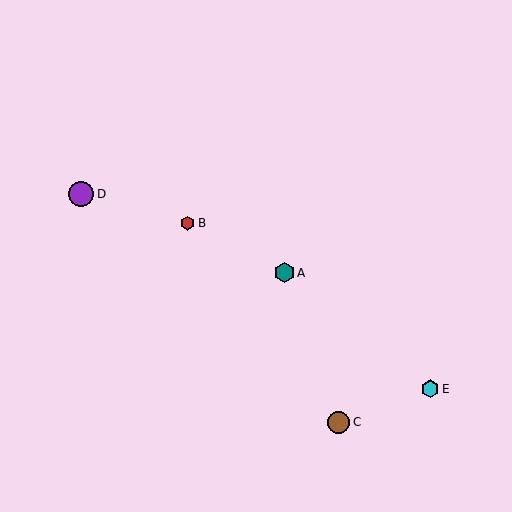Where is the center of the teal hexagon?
The center of the teal hexagon is at (284, 273).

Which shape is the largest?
The purple circle (labeled D) is the largest.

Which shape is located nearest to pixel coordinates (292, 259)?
The teal hexagon (labeled A) at (284, 273) is nearest to that location.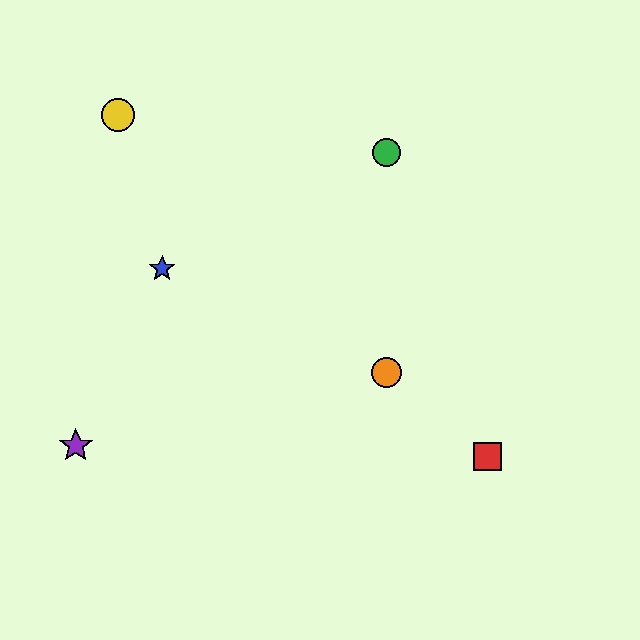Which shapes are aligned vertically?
The green circle, the orange circle are aligned vertically.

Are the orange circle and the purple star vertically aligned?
No, the orange circle is at x≈387 and the purple star is at x≈76.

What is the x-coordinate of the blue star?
The blue star is at x≈162.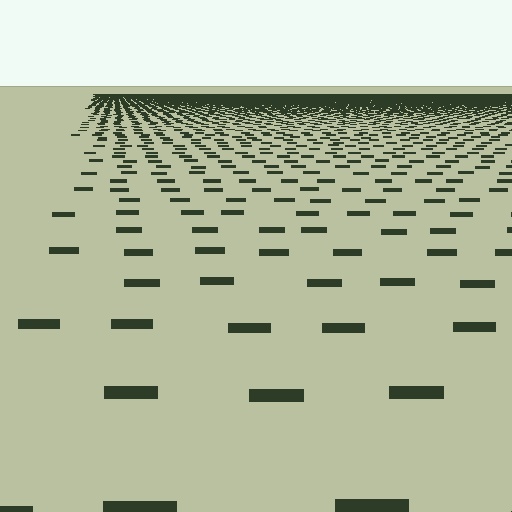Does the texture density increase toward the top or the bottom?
Density increases toward the top.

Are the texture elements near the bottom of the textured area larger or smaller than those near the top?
Larger. Near the bottom, elements are closer to the viewer and appear at a bigger on-screen size.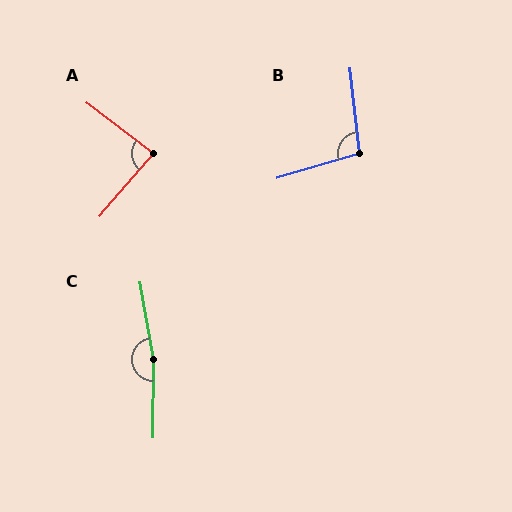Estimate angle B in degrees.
Approximately 100 degrees.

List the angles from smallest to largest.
A (87°), B (100°), C (170°).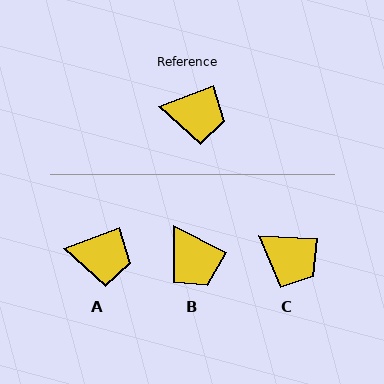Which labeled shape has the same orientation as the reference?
A.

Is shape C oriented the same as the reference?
No, it is off by about 24 degrees.